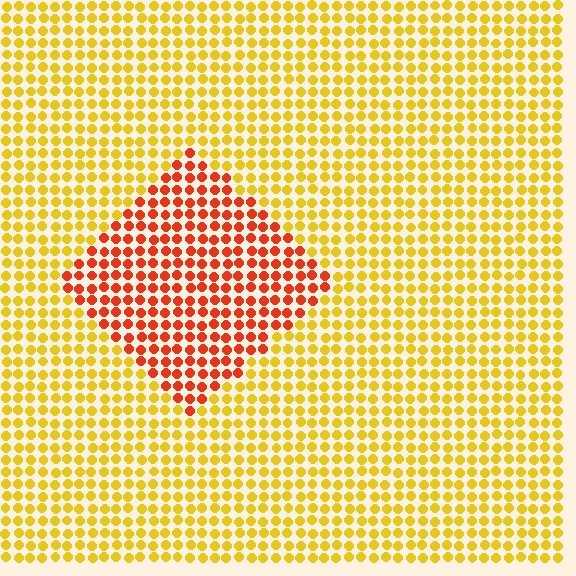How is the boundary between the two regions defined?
The boundary is defined purely by a slight shift in hue (about 44 degrees). Spacing, size, and orientation are identical on both sides.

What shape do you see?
I see a diamond.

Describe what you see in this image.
The image is filled with small yellow elements in a uniform arrangement. A diamond-shaped region is visible where the elements are tinted to a slightly different hue, forming a subtle color boundary.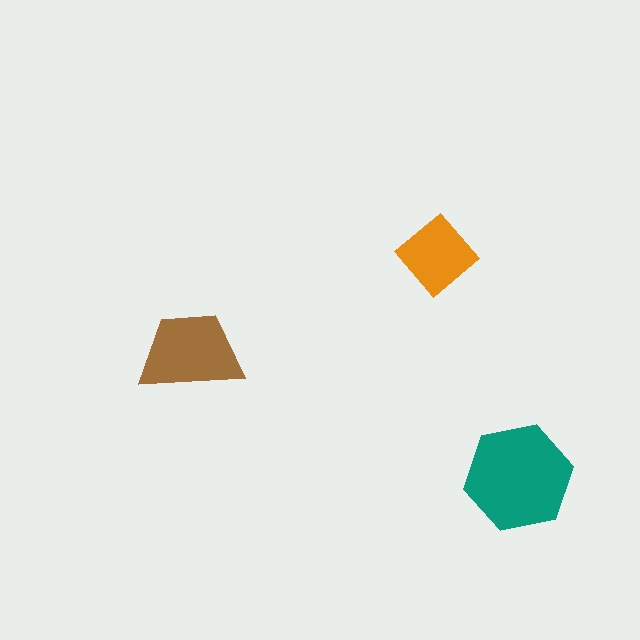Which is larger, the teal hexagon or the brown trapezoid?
The teal hexagon.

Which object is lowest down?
The teal hexagon is bottommost.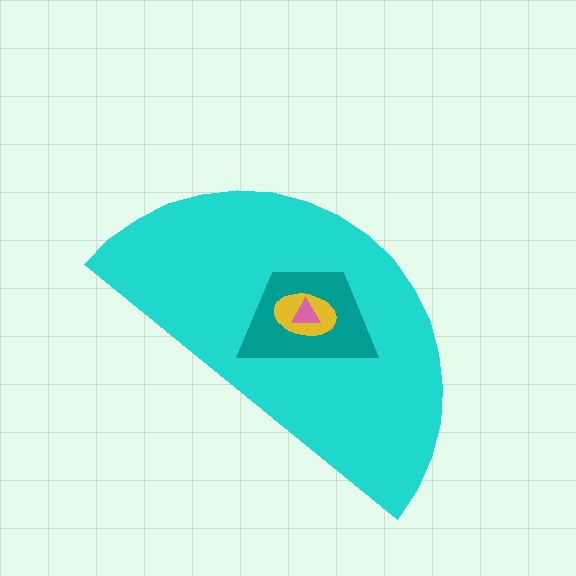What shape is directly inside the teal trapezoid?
The yellow ellipse.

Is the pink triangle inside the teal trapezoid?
Yes.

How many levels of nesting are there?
4.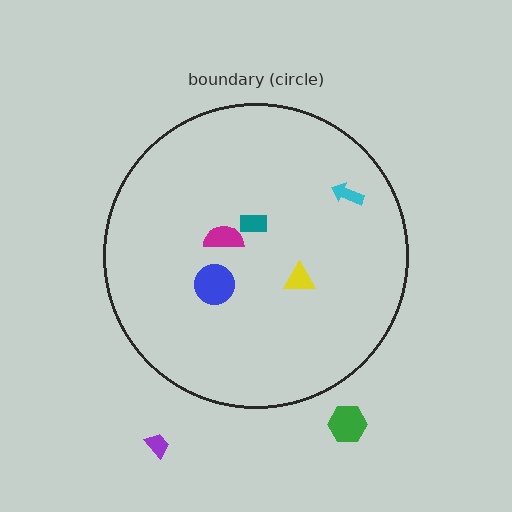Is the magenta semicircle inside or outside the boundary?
Inside.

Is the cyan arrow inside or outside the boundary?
Inside.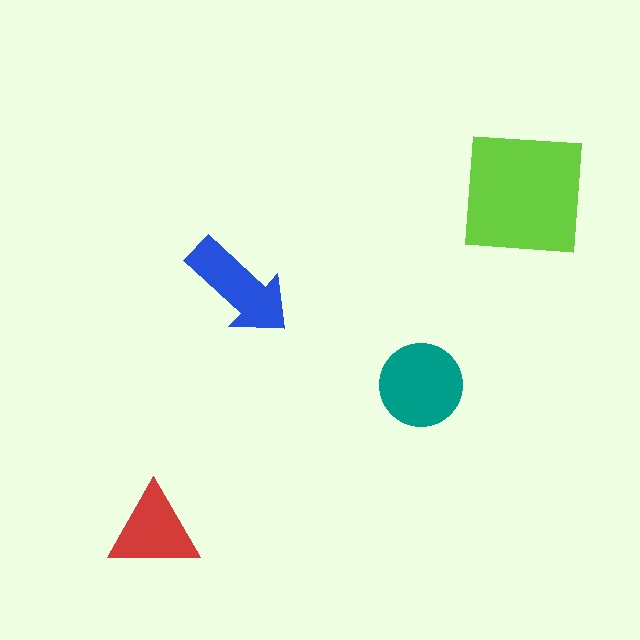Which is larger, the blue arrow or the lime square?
The lime square.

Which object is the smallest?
The red triangle.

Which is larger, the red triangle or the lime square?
The lime square.